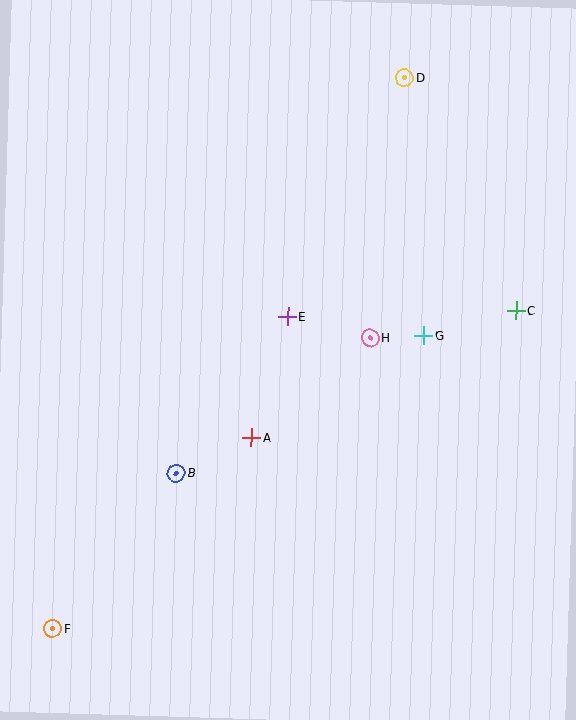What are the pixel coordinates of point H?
Point H is at (370, 338).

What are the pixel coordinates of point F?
Point F is at (53, 629).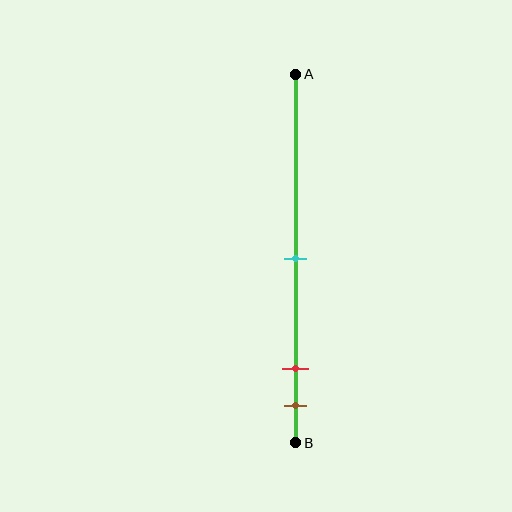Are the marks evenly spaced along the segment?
No, the marks are not evenly spaced.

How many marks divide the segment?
There are 3 marks dividing the segment.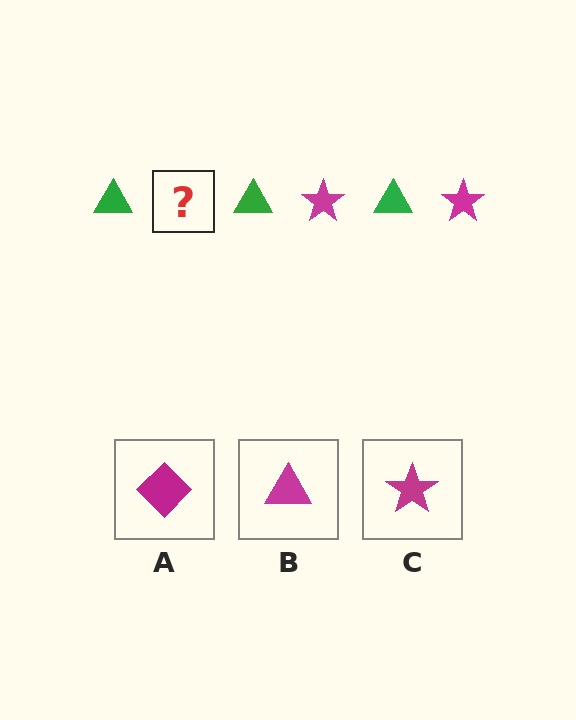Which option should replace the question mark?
Option C.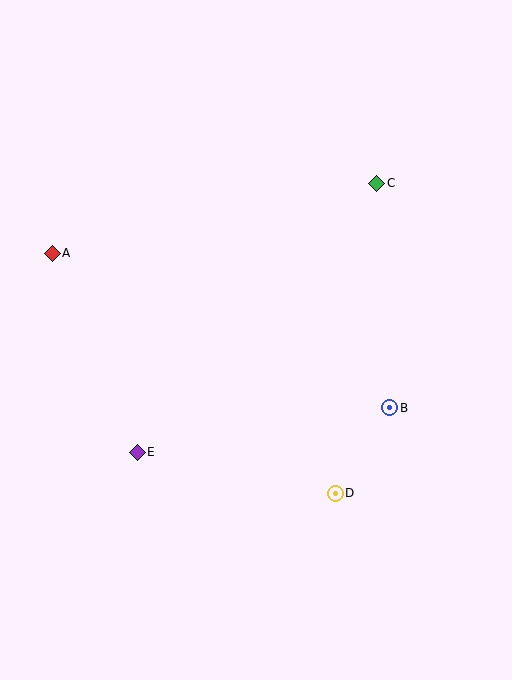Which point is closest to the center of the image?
Point B at (390, 408) is closest to the center.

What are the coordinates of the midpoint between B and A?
The midpoint between B and A is at (221, 331).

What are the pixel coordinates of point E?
Point E is at (137, 452).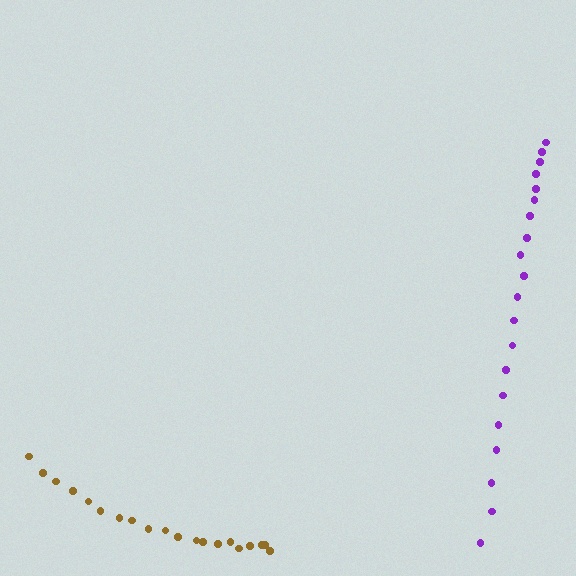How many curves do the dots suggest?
There are 2 distinct paths.